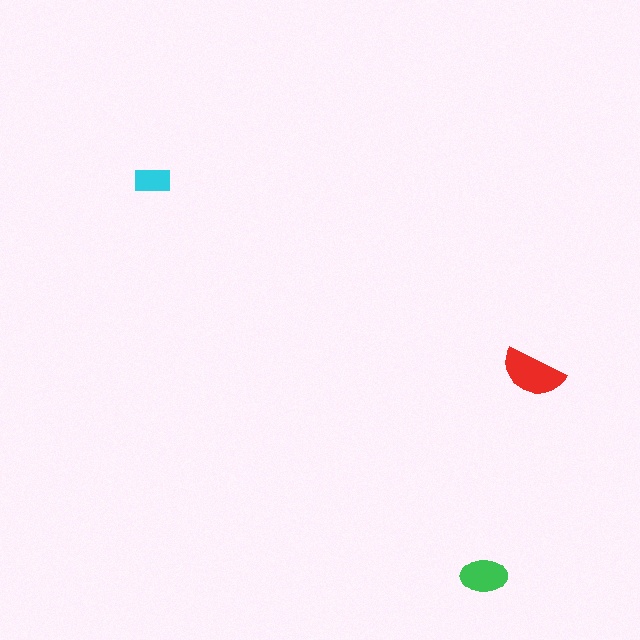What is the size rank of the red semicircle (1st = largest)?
1st.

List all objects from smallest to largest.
The cyan rectangle, the green ellipse, the red semicircle.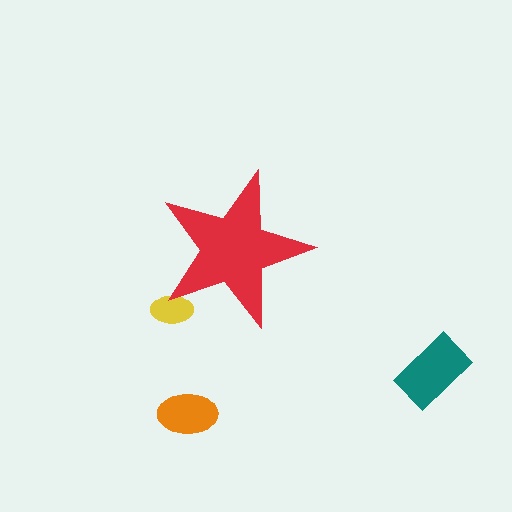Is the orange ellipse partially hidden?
No, the orange ellipse is fully visible.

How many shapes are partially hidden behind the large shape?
1 shape is partially hidden.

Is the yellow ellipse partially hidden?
Yes, the yellow ellipse is partially hidden behind the red star.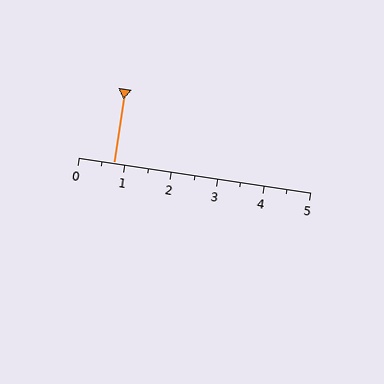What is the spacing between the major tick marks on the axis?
The major ticks are spaced 1 apart.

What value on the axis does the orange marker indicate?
The marker indicates approximately 0.8.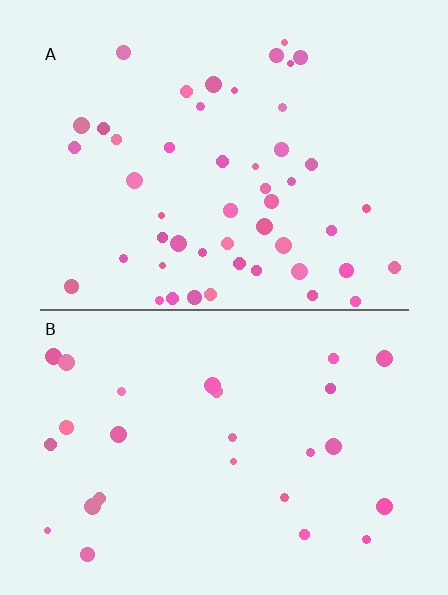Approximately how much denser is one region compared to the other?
Approximately 1.9× — region A over region B.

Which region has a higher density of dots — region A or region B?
A (the top).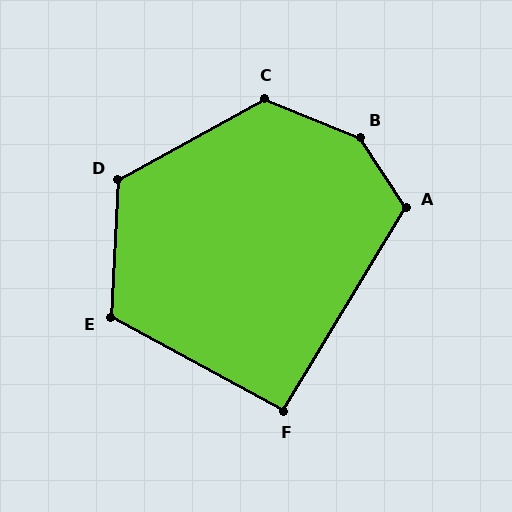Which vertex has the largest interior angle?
B, at approximately 146 degrees.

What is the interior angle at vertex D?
Approximately 122 degrees (obtuse).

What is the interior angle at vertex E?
Approximately 116 degrees (obtuse).